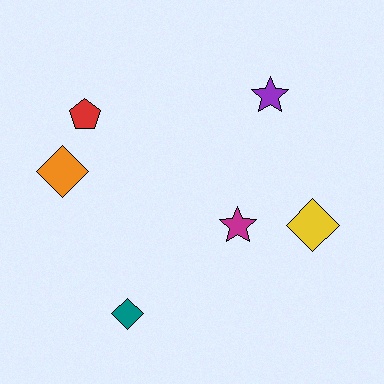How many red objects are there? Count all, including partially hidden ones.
There is 1 red object.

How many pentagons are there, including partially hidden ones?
There is 1 pentagon.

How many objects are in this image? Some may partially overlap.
There are 6 objects.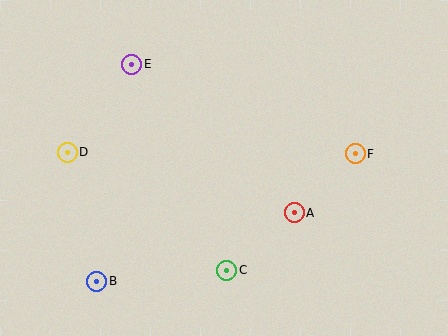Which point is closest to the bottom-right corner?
Point A is closest to the bottom-right corner.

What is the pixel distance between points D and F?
The distance between D and F is 288 pixels.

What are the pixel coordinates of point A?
Point A is at (294, 213).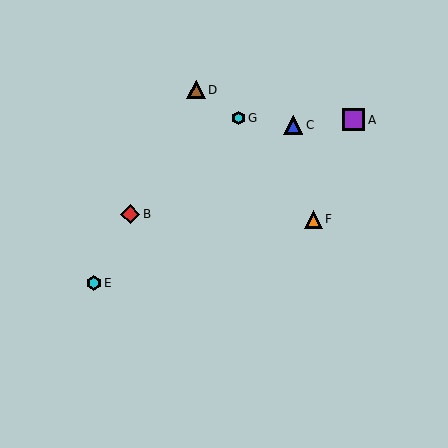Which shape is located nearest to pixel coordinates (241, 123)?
The cyan hexagon (labeled G) at (238, 118) is nearest to that location.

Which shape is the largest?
The purple square (labeled A) is the largest.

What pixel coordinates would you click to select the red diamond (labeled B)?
Click at (130, 214) to select the red diamond B.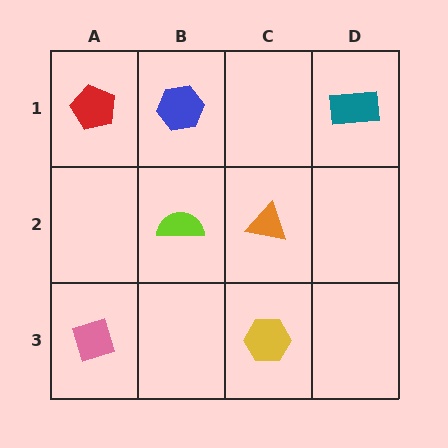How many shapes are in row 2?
2 shapes.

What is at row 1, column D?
A teal rectangle.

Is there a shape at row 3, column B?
No, that cell is empty.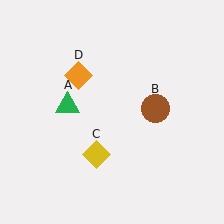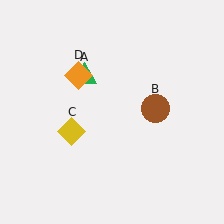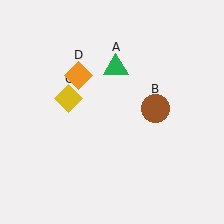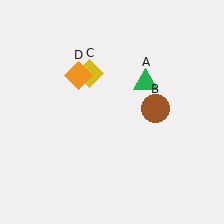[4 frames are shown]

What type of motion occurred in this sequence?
The green triangle (object A), yellow diamond (object C) rotated clockwise around the center of the scene.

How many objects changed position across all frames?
2 objects changed position: green triangle (object A), yellow diamond (object C).